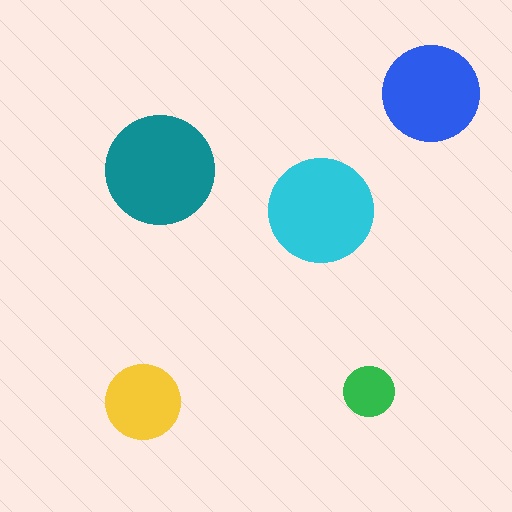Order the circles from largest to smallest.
the teal one, the cyan one, the blue one, the yellow one, the green one.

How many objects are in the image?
There are 5 objects in the image.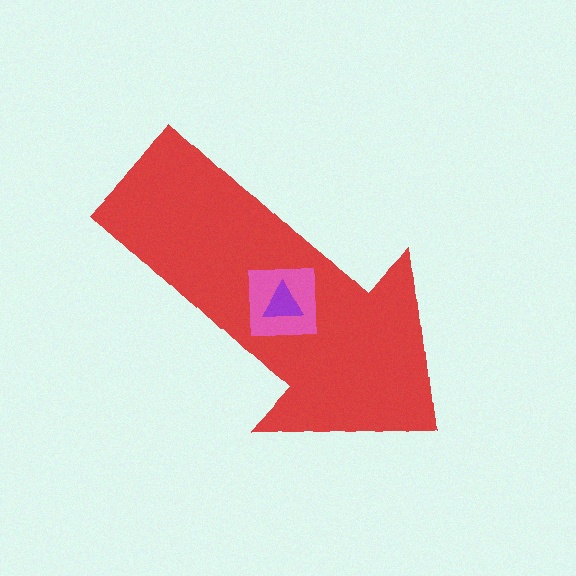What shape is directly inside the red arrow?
The pink square.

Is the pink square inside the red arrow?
Yes.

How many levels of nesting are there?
3.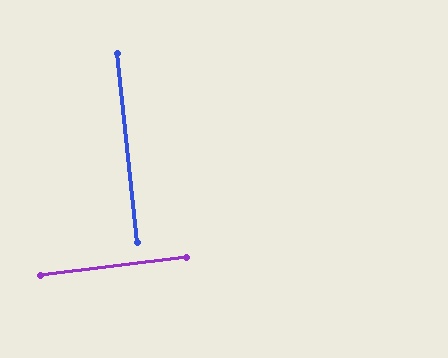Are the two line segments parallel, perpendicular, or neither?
Perpendicular — they meet at approximately 89°.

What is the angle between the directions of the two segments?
Approximately 89 degrees.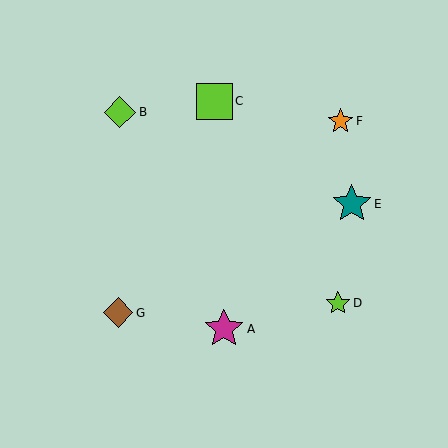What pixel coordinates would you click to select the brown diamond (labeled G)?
Click at (118, 313) to select the brown diamond G.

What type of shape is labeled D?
Shape D is a lime star.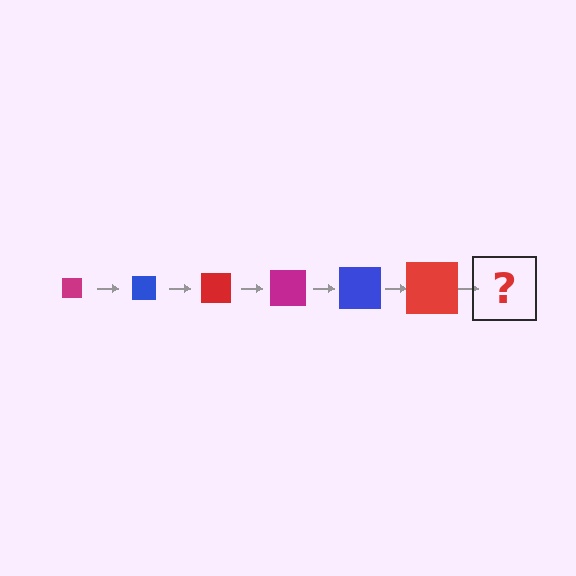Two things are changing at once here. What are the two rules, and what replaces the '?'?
The two rules are that the square grows larger each step and the color cycles through magenta, blue, and red. The '?' should be a magenta square, larger than the previous one.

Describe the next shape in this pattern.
It should be a magenta square, larger than the previous one.